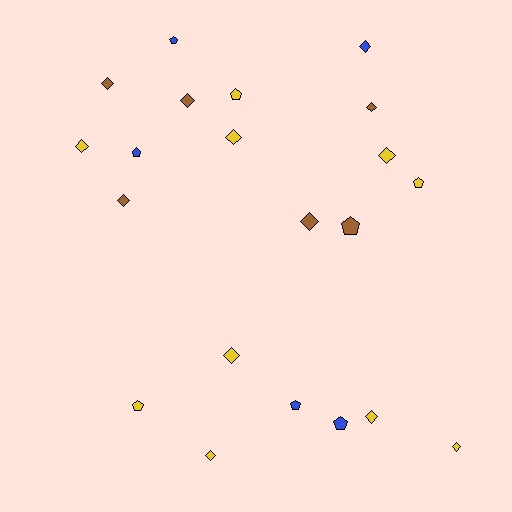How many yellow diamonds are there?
There are 7 yellow diamonds.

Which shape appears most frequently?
Diamond, with 13 objects.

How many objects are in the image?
There are 21 objects.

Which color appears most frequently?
Yellow, with 10 objects.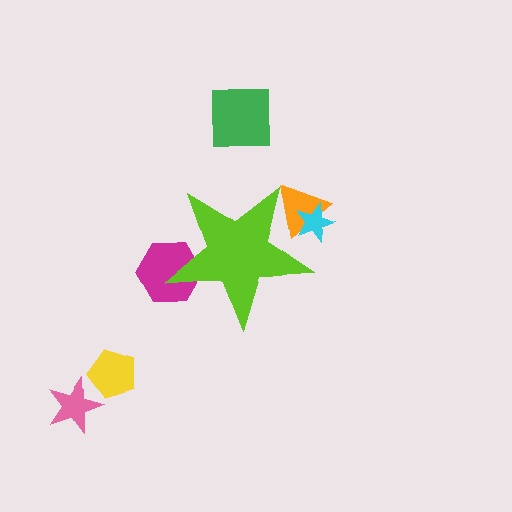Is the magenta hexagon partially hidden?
Yes, the magenta hexagon is partially hidden behind the lime star.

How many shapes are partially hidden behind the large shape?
3 shapes are partially hidden.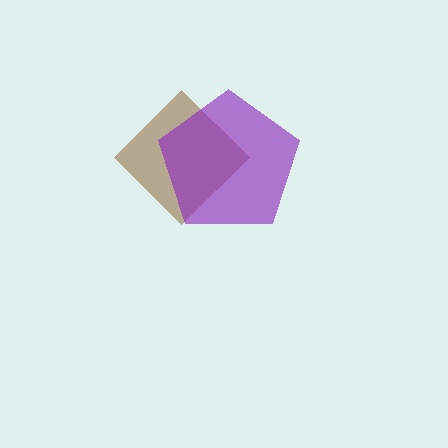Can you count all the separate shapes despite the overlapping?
Yes, there are 2 separate shapes.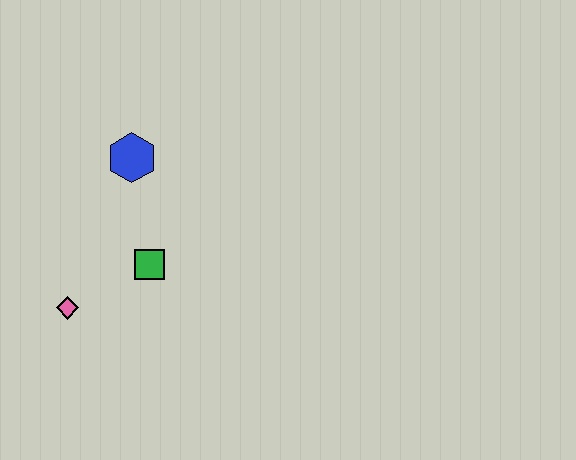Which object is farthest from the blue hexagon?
The pink diamond is farthest from the blue hexagon.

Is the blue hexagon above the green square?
Yes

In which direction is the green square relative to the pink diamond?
The green square is to the right of the pink diamond.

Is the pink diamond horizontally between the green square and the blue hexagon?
No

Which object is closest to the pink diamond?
The green square is closest to the pink diamond.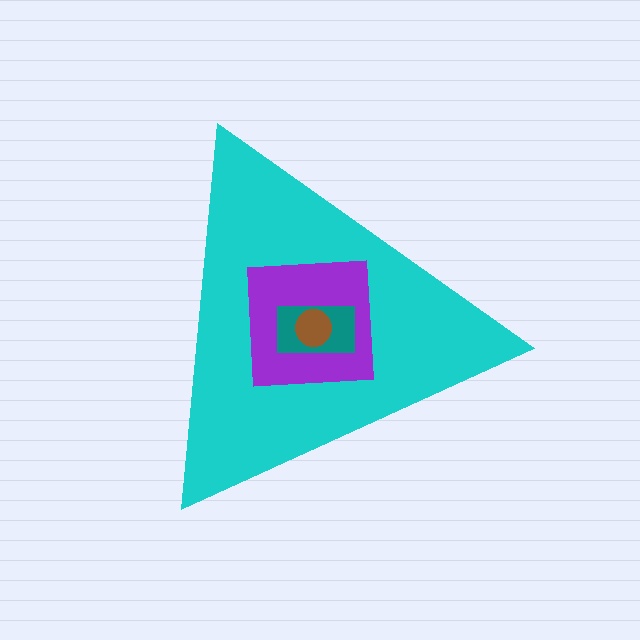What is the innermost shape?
The brown circle.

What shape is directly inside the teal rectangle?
The brown circle.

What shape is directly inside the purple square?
The teal rectangle.